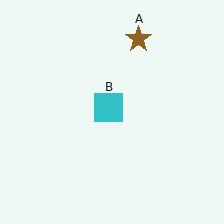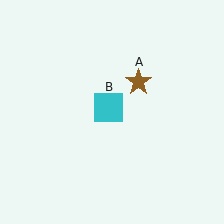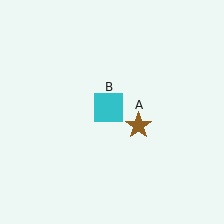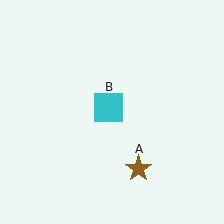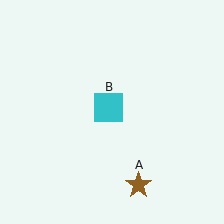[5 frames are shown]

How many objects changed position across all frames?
1 object changed position: brown star (object A).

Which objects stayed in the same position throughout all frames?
Cyan square (object B) remained stationary.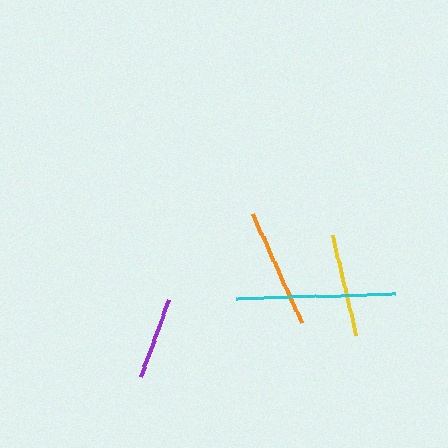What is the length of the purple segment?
The purple segment is approximately 82 pixels long.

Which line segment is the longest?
The cyan line is the longest at approximately 159 pixels.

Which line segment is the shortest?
The purple line is the shortest at approximately 82 pixels.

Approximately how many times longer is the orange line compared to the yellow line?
The orange line is approximately 1.2 times the length of the yellow line.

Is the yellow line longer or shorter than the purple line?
The yellow line is longer than the purple line.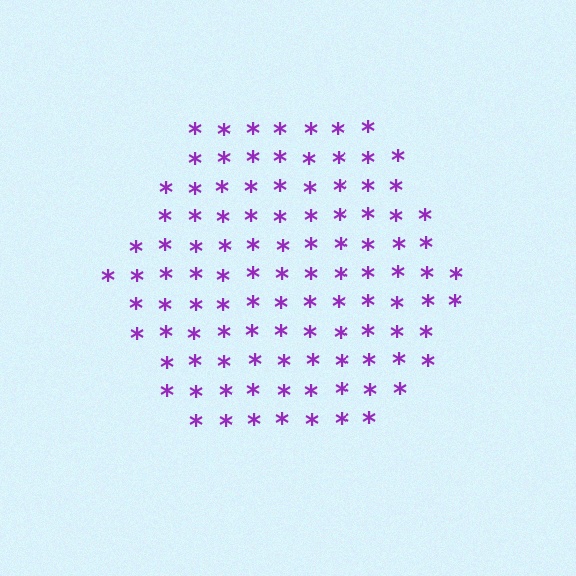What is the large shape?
The large shape is a hexagon.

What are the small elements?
The small elements are asterisks.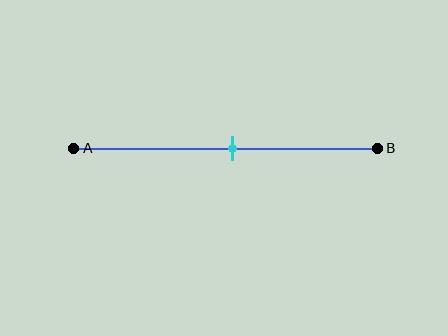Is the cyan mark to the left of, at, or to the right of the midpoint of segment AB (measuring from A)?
The cyan mark is approximately at the midpoint of segment AB.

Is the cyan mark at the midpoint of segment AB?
Yes, the mark is approximately at the midpoint.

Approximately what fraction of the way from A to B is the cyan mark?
The cyan mark is approximately 50% of the way from A to B.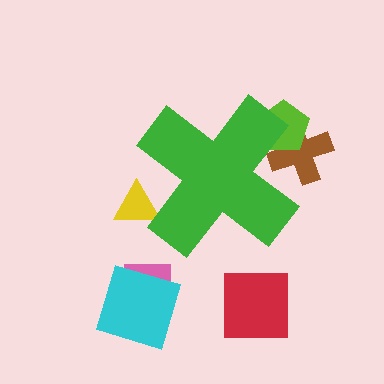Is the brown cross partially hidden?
Yes, the brown cross is partially hidden behind the green cross.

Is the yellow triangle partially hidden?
Yes, the yellow triangle is partially hidden behind the green cross.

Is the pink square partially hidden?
No, the pink square is fully visible.